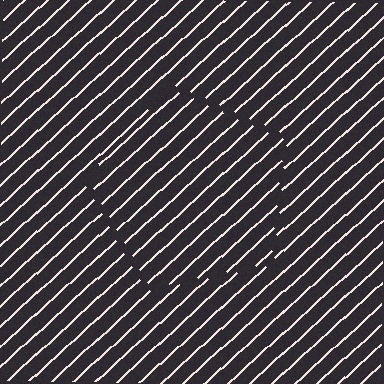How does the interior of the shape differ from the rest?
The interior of the shape contains the same grating, shifted by half a period — the contour is defined by the phase discontinuity where line-ends from the inner and outer gratings abut.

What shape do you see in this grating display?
An illusory pentagon. The interior of the shape contains the same grating, shifted by half a period — the contour is defined by the phase discontinuity where line-ends from the inner and outer gratings abut.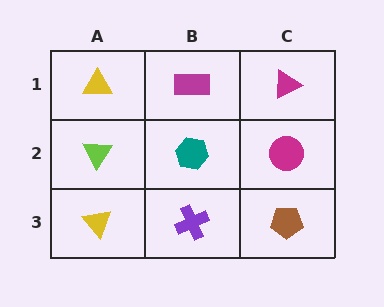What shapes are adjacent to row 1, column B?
A teal hexagon (row 2, column B), a yellow triangle (row 1, column A), a magenta triangle (row 1, column C).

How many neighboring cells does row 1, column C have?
2.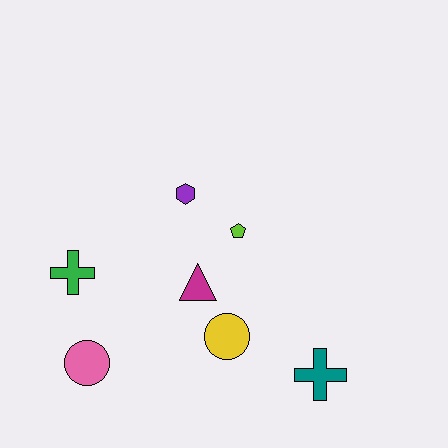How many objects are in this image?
There are 7 objects.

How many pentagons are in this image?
There is 1 pentagon.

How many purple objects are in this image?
There is 1 purple object.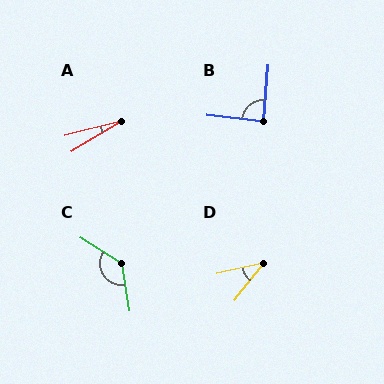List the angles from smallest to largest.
A (16°), D (39°), B (88°), C (131°).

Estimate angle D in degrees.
Approximately 39 degrees.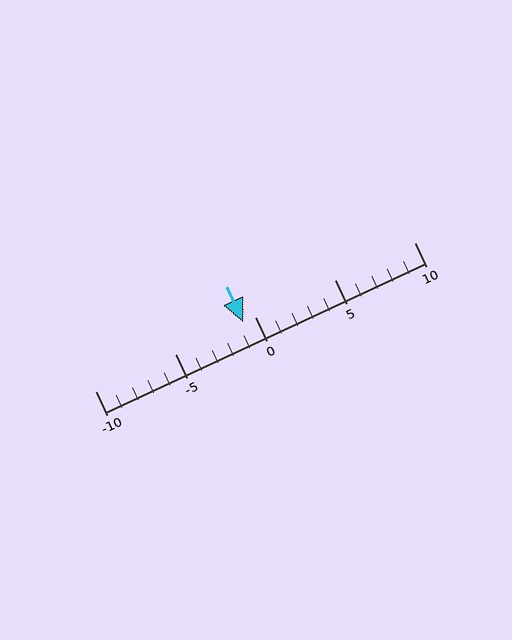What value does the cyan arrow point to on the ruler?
The cyan arrow points to approximately -1.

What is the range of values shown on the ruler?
The ruler shows values from -10 to 10.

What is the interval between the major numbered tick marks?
The major tick marks are spaced 5 units apart.